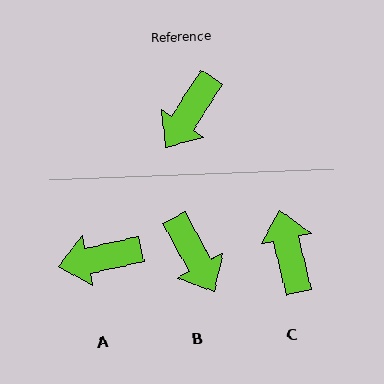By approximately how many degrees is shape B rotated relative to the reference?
Approximately 62 degrees counter-clockwise.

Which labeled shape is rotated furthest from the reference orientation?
C, about 134 degrees away.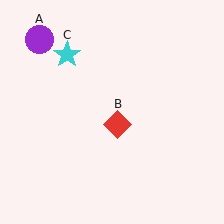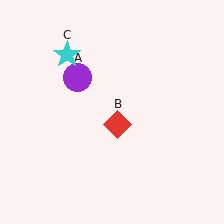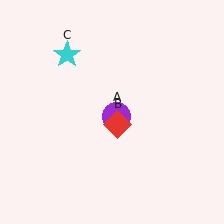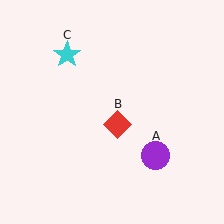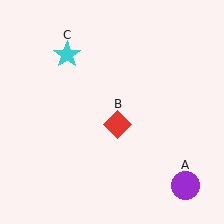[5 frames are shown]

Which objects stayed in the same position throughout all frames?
Red diamond (object B) and cyan star (object C) remained stationary.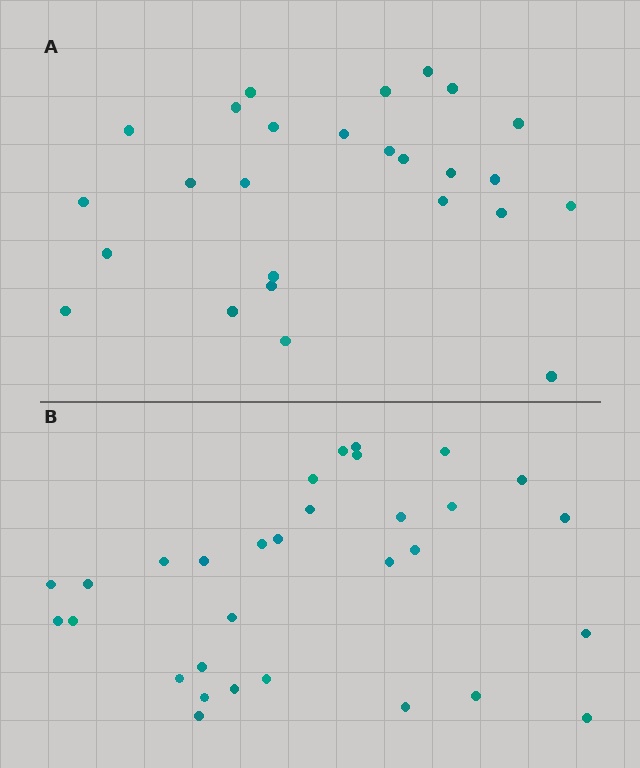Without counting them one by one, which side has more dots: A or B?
Region B (the bottom region) has more dots.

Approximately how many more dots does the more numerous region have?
Region B has about 5 more dots than region A.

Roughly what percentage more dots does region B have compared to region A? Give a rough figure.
About 20% more.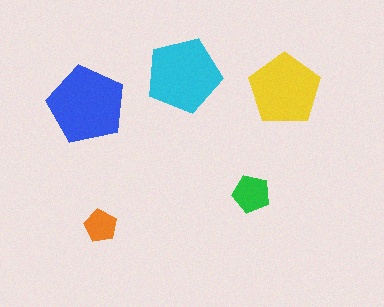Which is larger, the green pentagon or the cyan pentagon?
The cyan one.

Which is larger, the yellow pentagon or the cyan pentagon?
The cyan one.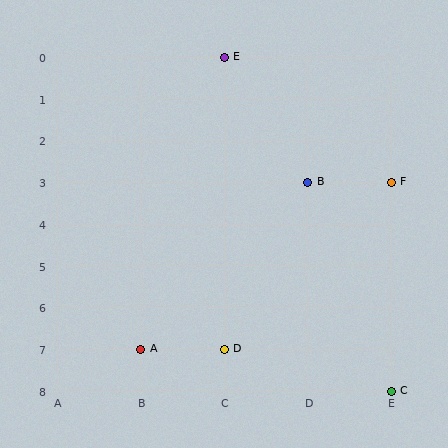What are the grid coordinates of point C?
Point C is at grid coordinates (E, 8).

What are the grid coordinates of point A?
Point A is at grid coordinates (B, 7).